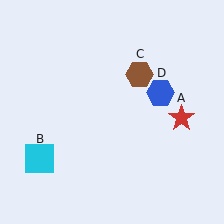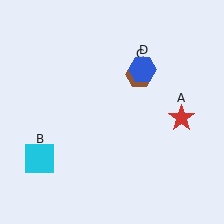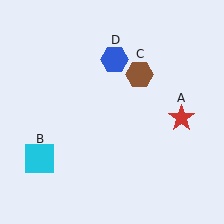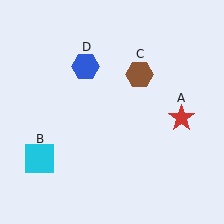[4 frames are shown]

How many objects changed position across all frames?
1 object changed position: blue hexagon (object D).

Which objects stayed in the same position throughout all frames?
Red star (object A) and cyan square (object B) and brown hexagon (object C) remained stationary.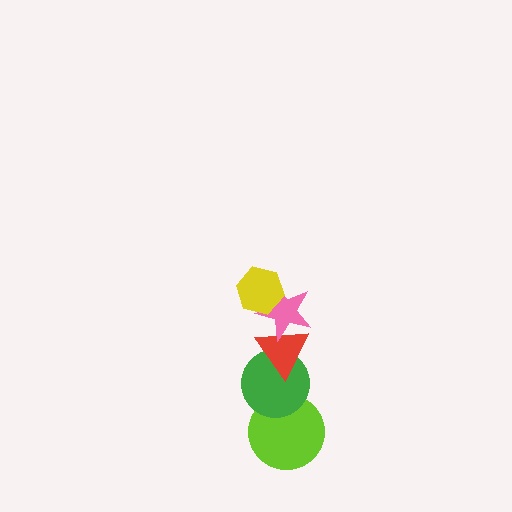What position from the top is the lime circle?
The lime circle is 5th from the top.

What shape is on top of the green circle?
The red triangle is on top of the green circle.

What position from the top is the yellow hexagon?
The yellow hexagon is 1st from the top.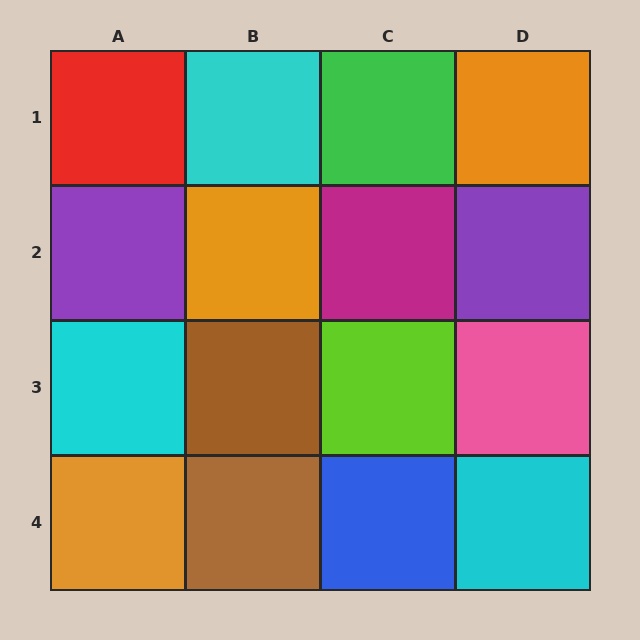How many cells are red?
1 cell is red.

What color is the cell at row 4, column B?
Brown.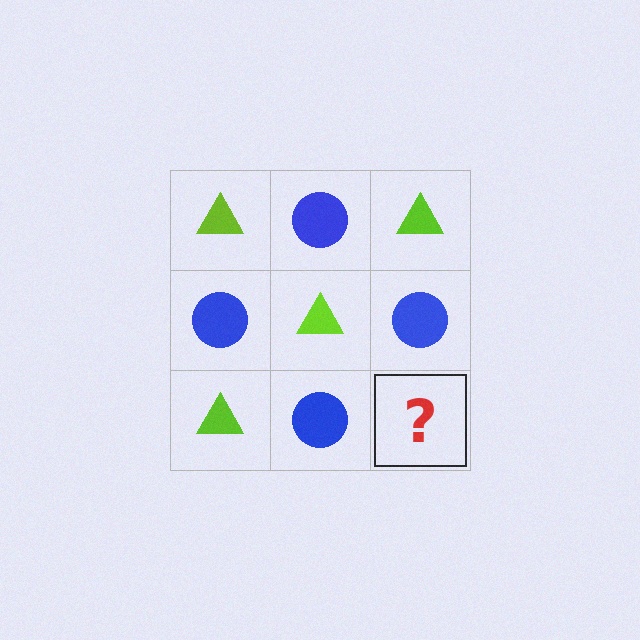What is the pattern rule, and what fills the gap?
The rule is that it alternates lime triangle and blue circle in a checkerboard pattern. The gap should be filled with a lime triangle.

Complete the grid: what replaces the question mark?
The question mark should be replaced with a lime triangle.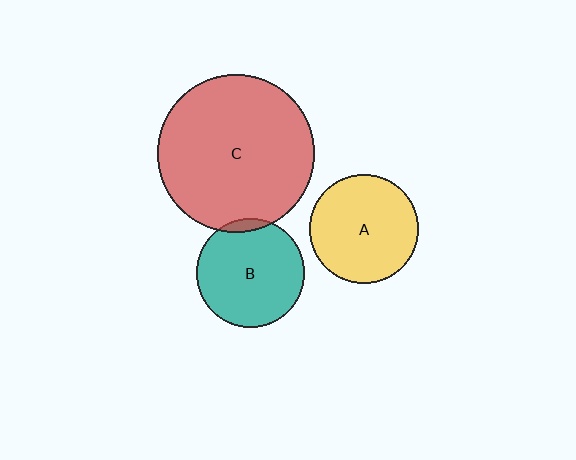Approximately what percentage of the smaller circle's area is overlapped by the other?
Approximately 5%.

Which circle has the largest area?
Circle C (red).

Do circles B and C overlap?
Yes.